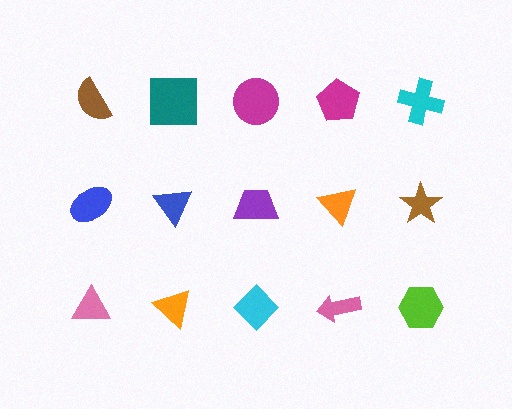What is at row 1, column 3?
A magenta circle.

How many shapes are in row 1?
5 shapes.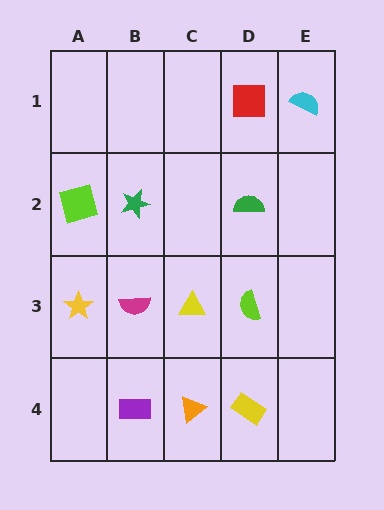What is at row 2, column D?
A green semicircle.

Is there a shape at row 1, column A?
No, that cell is empty.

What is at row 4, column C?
An orange triangle.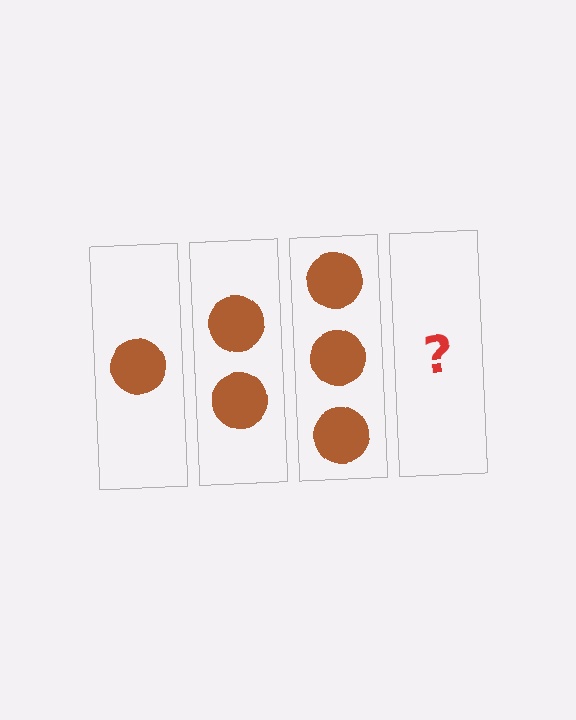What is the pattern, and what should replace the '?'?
The pattern is that each step adds one more circle. The '?' should be 4 circles.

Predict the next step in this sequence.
The next step is 4 circles.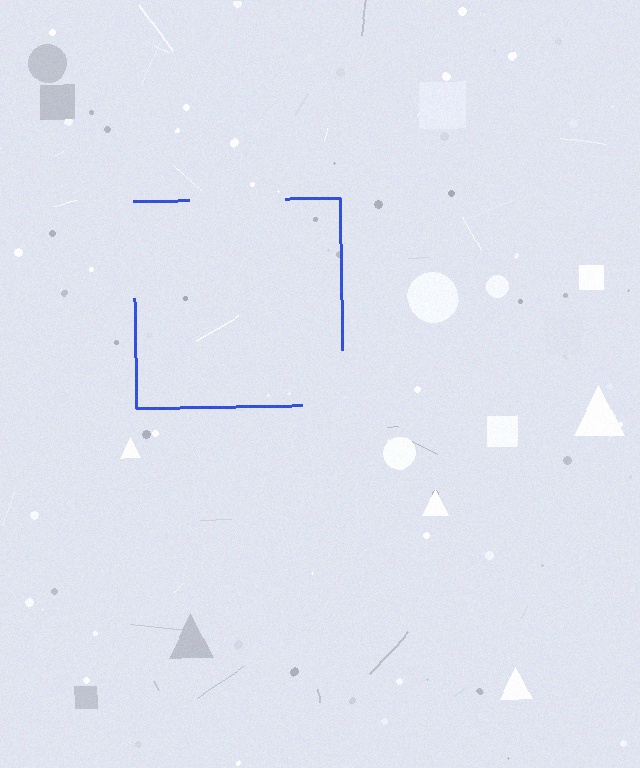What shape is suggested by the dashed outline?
The dashed outline suggests a square.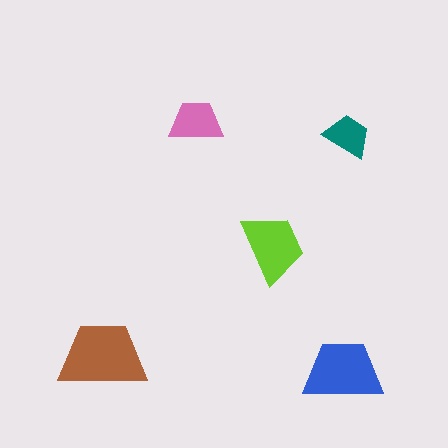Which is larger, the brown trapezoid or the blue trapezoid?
The brown one.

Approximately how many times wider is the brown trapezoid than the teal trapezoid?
About 2 times wider.